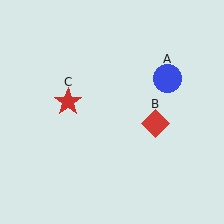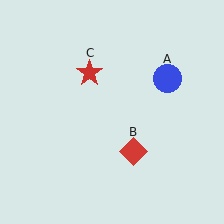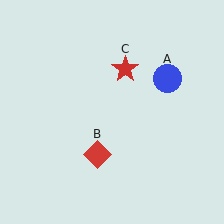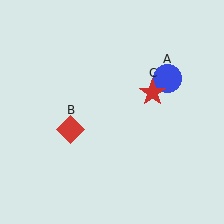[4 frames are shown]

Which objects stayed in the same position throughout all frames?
Blue circle (object A) remained stationary.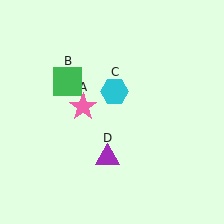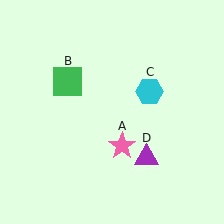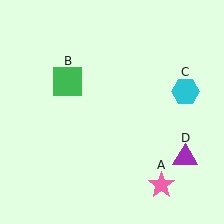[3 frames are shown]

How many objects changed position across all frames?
3 objects changed position: pink star (object A), cyan hexagon (object C), purple triangle (object D).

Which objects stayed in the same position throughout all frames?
Green square (object B) remained stationary.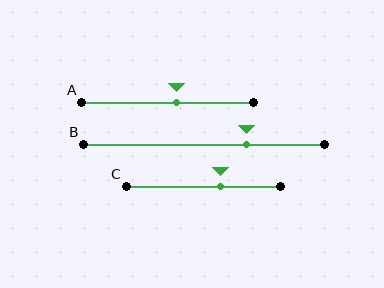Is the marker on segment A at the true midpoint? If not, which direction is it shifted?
No, the marker on segment A is shifted to the right by about 5% of the segment length.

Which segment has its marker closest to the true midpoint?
Segment A has its marker closest to the true midpoint.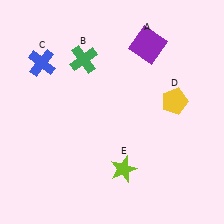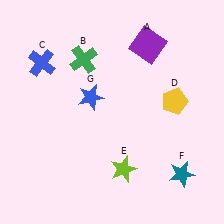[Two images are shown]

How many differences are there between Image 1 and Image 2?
There are 2 differences between the two images.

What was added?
A teal star (F), a blue star (G) were added in Image 2.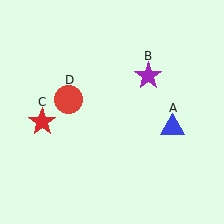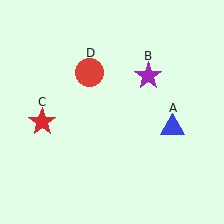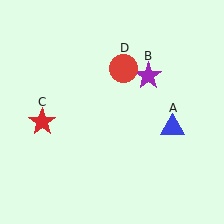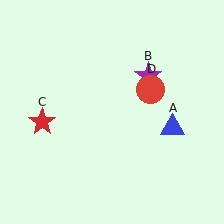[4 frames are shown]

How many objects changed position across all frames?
1 object changed position: red circle (object D).